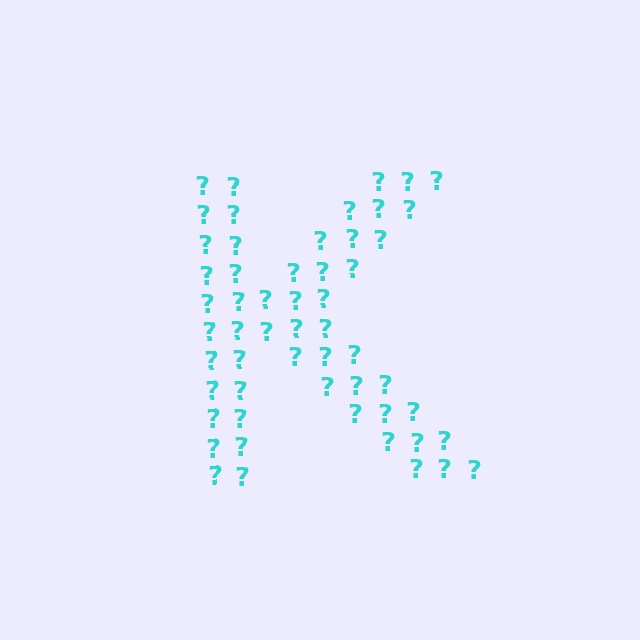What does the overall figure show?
The overall figure shows the letter K.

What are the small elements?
The small elements are question marks.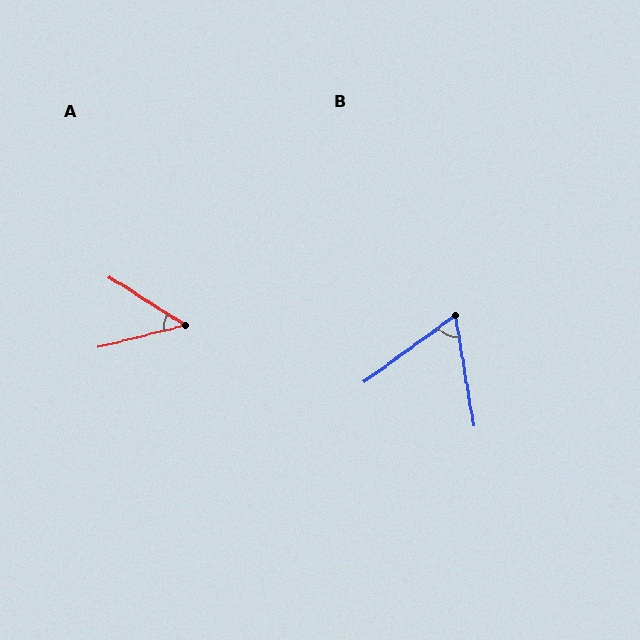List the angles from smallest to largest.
A (46°), B (63°).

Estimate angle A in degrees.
Approximately 46 degrees.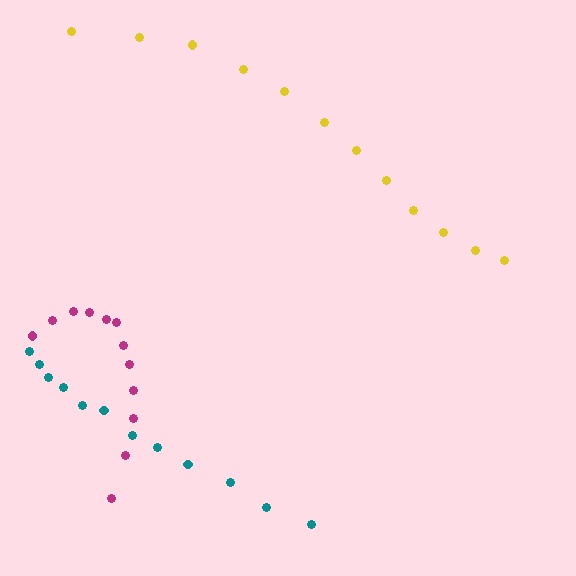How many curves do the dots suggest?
There are 3 distinct paths.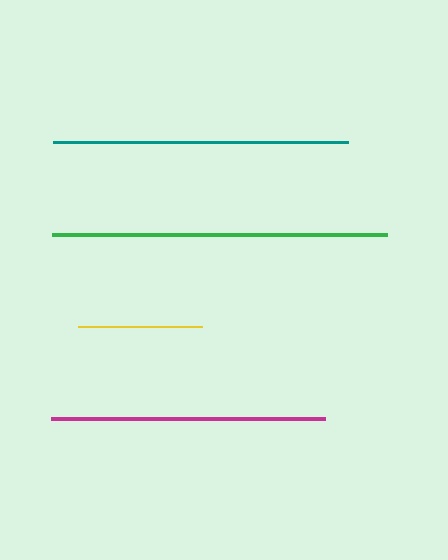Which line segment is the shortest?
The yellow line is the shortest at approximately 124 pixels.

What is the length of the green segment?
The green segment is approximately 335 pixels long.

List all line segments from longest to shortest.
From longest to shortest: green, teal, magenta, yellow.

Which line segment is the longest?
The green line is the longest at approximately 335 pixels.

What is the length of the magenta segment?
The magenta segment is approximately 274 pixels long.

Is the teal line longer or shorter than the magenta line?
The teal line is longer than the magenta line.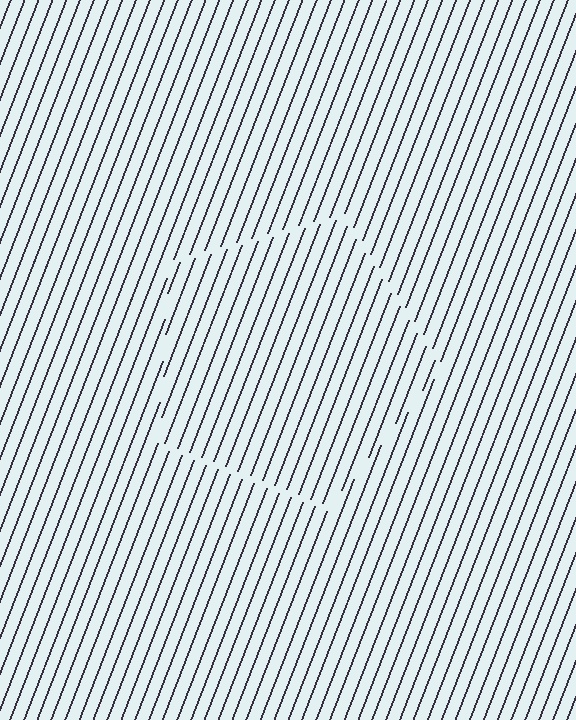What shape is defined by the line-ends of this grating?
An illusory pentagon. The interior of the shape contains the same grating, shifted by half a period — the contour is defined by the phase discontinuity where line-ends from the inner and outer gratings abut.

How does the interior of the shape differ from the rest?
The interior of the shape contains the same grating, shifted by half a period — the contour is defined by the phase discontinuity where line-ends from the inner and outer gratings abut.